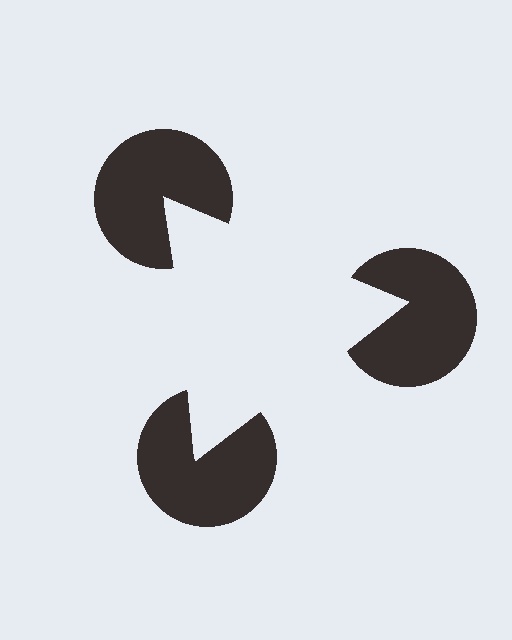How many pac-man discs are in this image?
There are 3 — one at each vertex of the illusory triangle.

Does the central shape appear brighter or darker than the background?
It typically appears slightly brighter than the background, even though no actual brightness change is drawn.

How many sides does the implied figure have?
3 sides.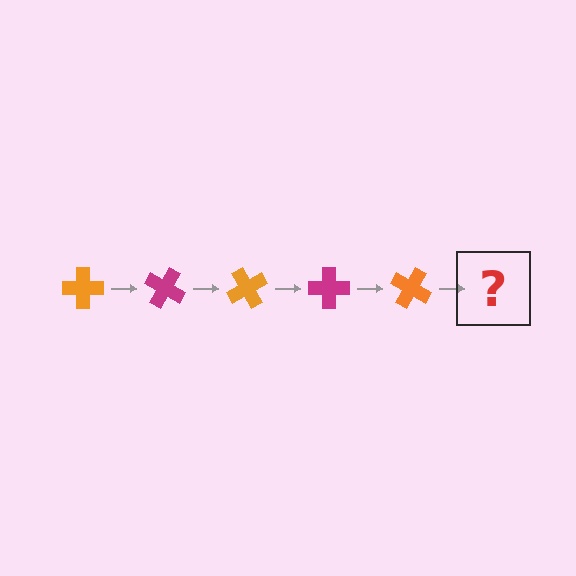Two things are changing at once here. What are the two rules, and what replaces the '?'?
The two rules are that it rotates 30 degrees each step and the color cycles through orange and magenta. The '?' should be a magenta cross, rotated 150 degrees from the start.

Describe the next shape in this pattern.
It should be a magenta cross, rotated 150 degrees from the start.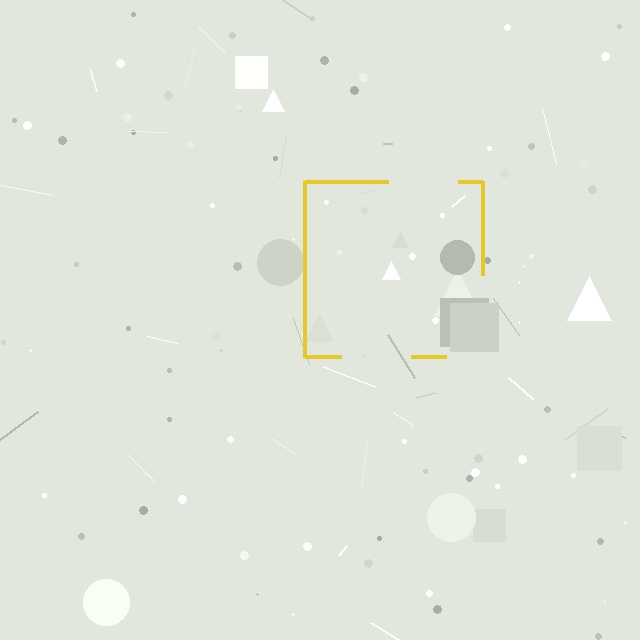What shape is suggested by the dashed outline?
The dashed outline suggests a square.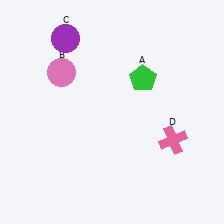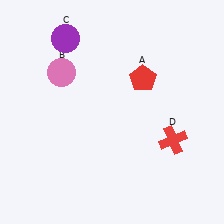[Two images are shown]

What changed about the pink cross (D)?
In Image 1, D is pink. In Image 2, it changed to red.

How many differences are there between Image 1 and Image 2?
There are 2 differences between the two images.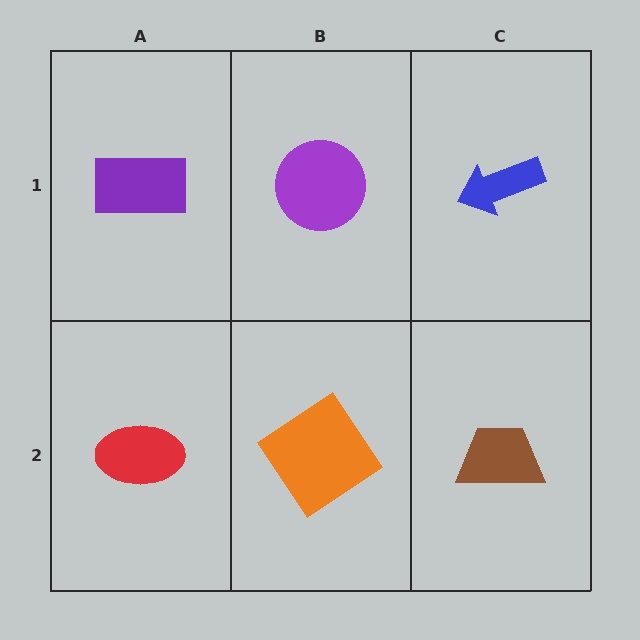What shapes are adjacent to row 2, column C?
A blue arrow (row 1, column C), an orange diamond (row 2, column B).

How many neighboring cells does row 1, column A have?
2.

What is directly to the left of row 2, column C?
An orange diamond.